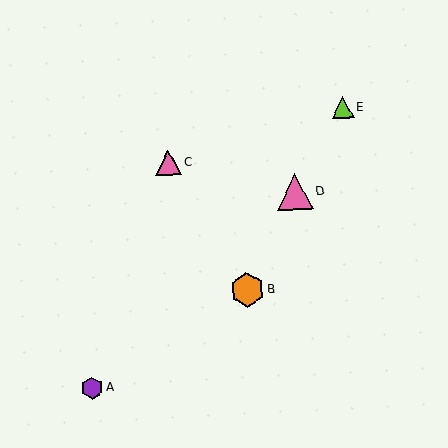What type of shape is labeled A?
Shape A is a purple hexagon.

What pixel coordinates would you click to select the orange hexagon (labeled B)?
Click at (247, 290) to select the orange hexagon B.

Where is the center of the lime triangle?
The center of the lime triangle is at (342, 107).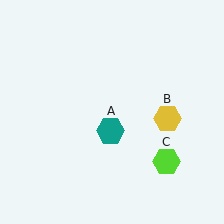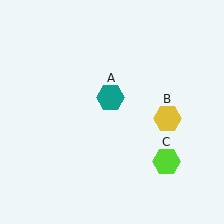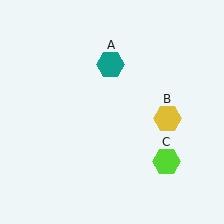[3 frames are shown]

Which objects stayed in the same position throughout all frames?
Yellow hexagon (object B) and lime hexagon (object C) remained stationary.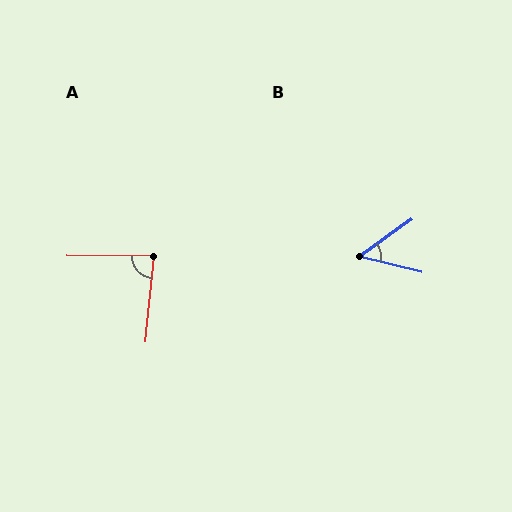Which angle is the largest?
A, at approximately 84 degrees.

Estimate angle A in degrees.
Approximately 84 degrees.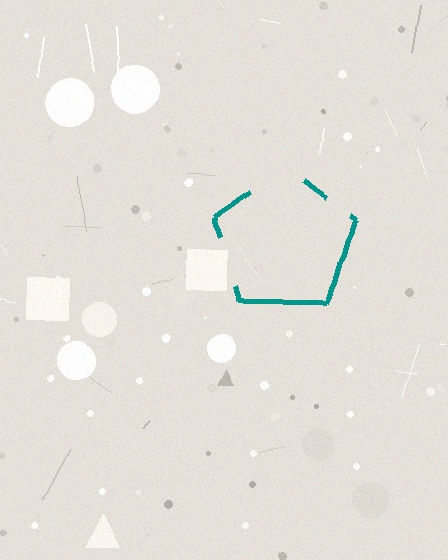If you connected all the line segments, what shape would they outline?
They would outline a pentagon.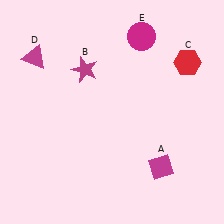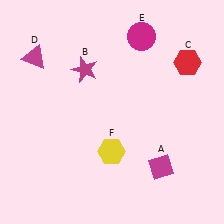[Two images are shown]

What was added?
A yellow hexagon (F) was added in Image 2.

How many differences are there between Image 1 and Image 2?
There is 1 difference between the two images.